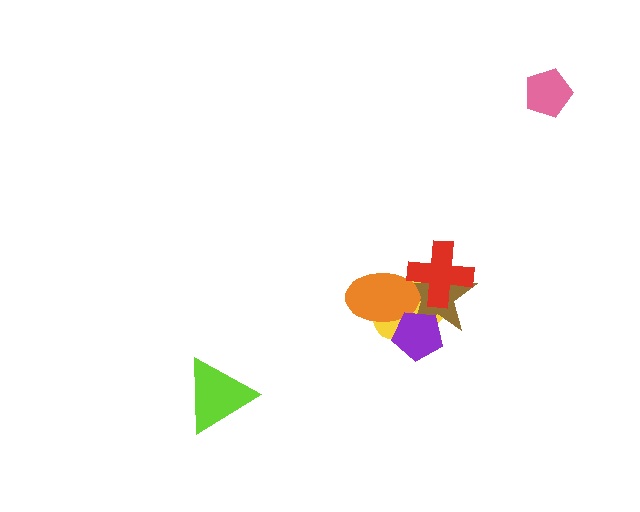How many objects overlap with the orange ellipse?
4 objects overlap with the orange ellipse.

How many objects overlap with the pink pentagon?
0 objects overlap with the pink pentagon.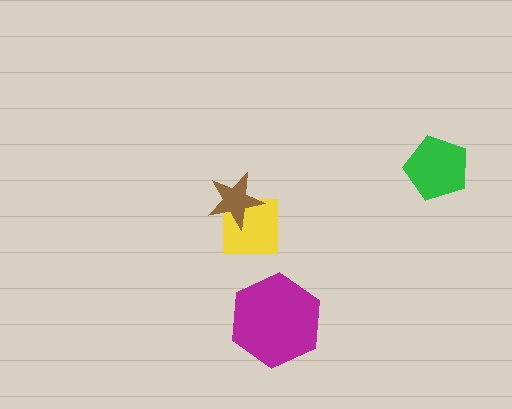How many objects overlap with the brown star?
1 object overlaps with the brown star.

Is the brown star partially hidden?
No, no other shape covers it.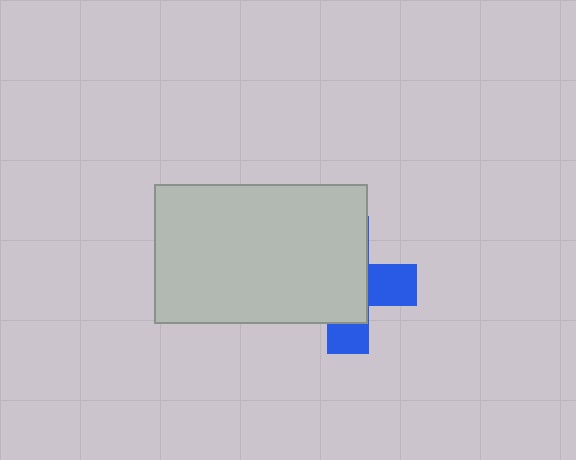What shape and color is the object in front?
The object in front is a light gray rectangle.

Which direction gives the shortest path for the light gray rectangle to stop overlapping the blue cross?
Moving left gives the shortest separation.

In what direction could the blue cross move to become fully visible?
The blue cross could move right. That would shift it out from behind the light gray rectangle entirely.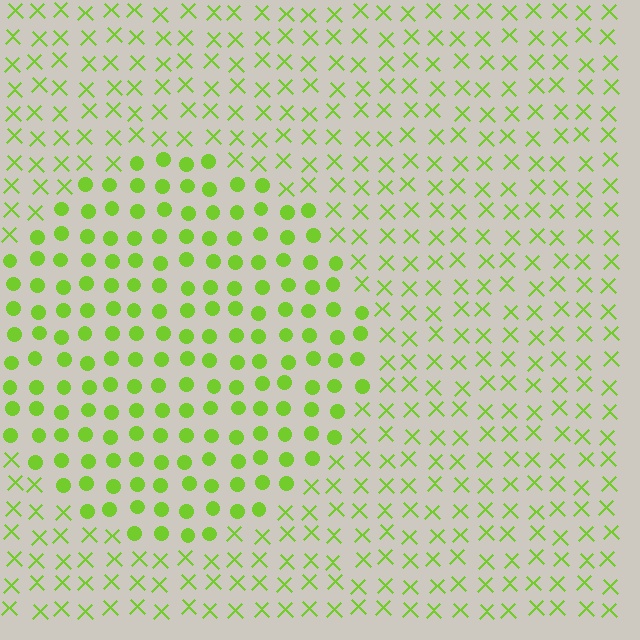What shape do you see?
I see a circle.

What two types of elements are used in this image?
The image uses circles inside the circle region and X marks outside it.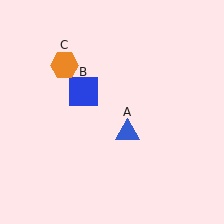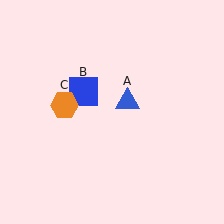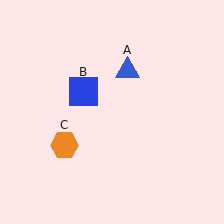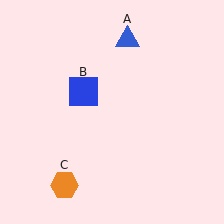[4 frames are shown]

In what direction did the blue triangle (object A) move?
The blue triangle (object A) moved up.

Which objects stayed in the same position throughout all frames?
Blue square (object B) remained stationary.